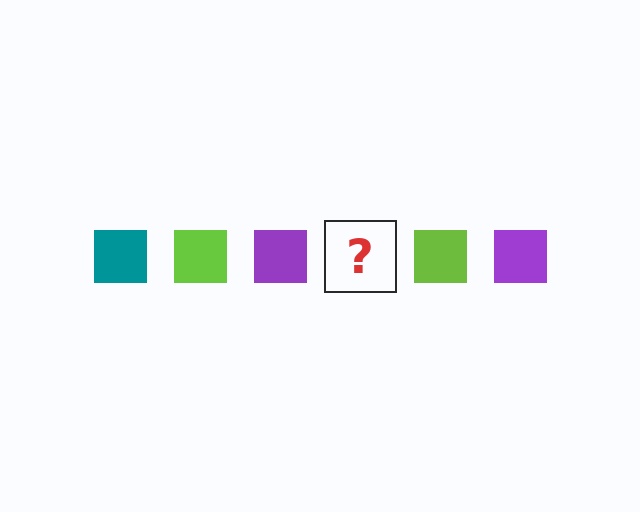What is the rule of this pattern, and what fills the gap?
The rule is that the pattern cycles through teal, lime, purple squares. The gap should be filled with a teal square.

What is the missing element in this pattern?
The missing element is a teal square.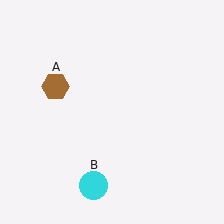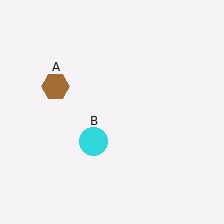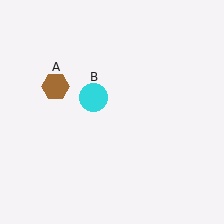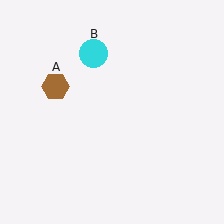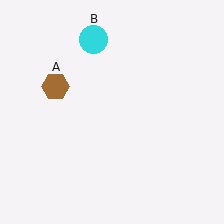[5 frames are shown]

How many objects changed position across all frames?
1 object changed position: cyan circle (object B).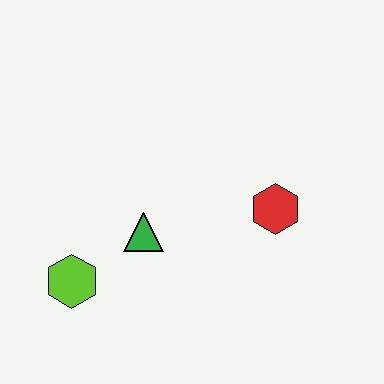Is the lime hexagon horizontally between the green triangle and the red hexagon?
No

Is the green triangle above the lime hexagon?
Yes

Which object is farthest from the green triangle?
The red hexagon is farthest from the green triangle.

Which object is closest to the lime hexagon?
The green triangle is closest to the lime hexagon.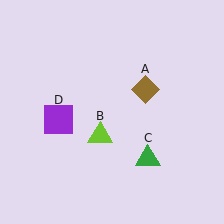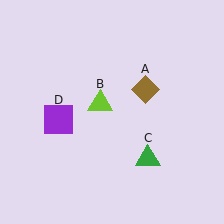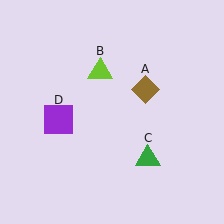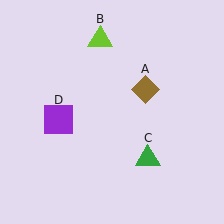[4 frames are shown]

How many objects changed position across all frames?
1 object changed position: lime triangle (object B).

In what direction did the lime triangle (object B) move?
The lime triangle (object B) moved up.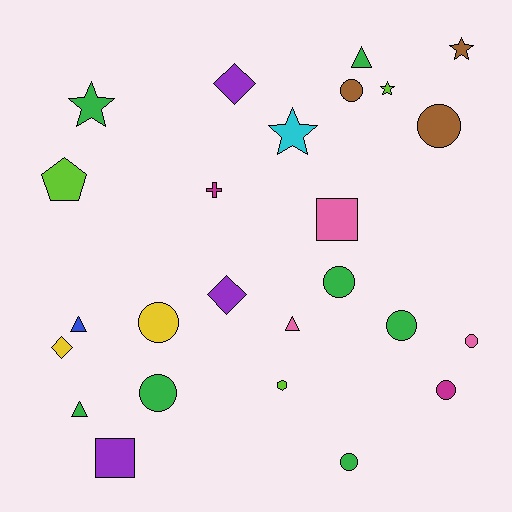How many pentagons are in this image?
There is 1 pentagon.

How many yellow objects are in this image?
There are 2 yellow objects.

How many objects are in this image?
There are 25 objects.